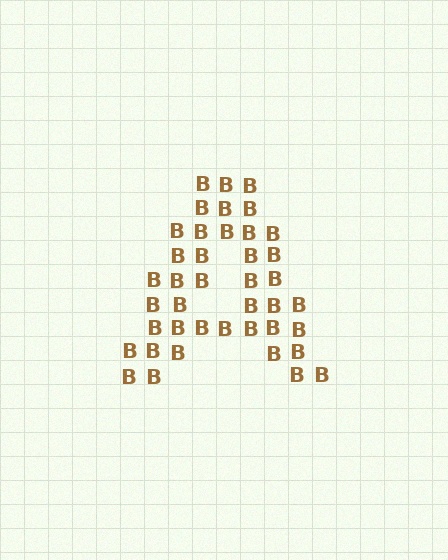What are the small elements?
The small elements are letter B's.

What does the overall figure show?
The overall figure shows the letter A.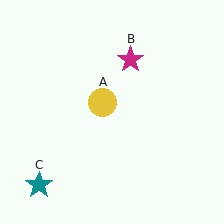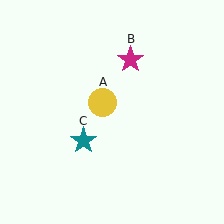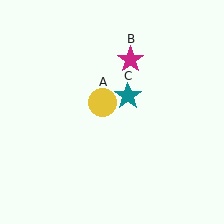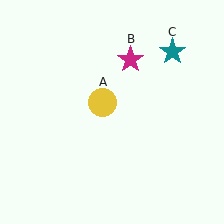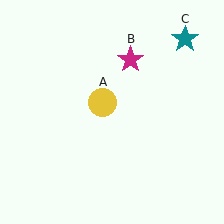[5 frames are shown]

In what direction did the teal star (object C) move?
The teal star (object C) moved up and to the right.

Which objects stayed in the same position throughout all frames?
Yellow circle (object A) and magenta star (object B) remained stationary.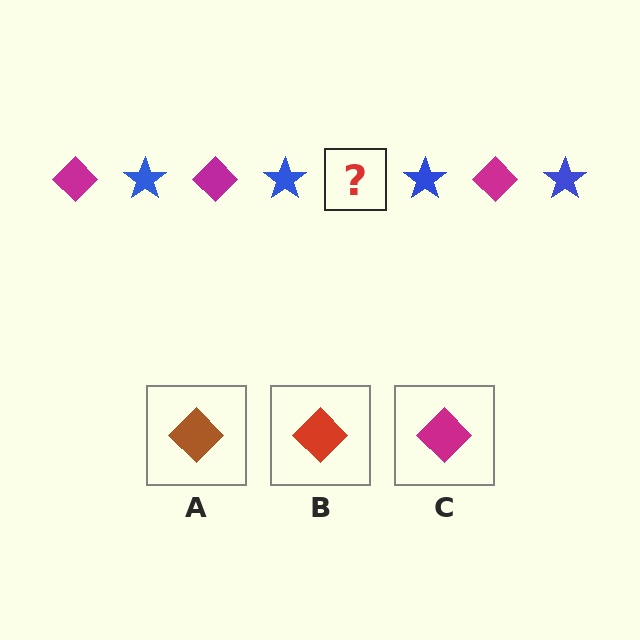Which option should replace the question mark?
Option C.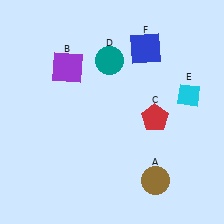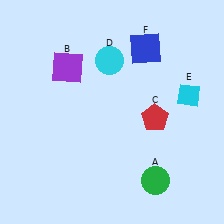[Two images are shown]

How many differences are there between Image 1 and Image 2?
There are 2 differences between the two images.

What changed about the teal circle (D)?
In Image 1, D is teal. In Image 2, it changed to cyan.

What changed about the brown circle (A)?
In Image 1, A is brown. In Image 2, it changed to green.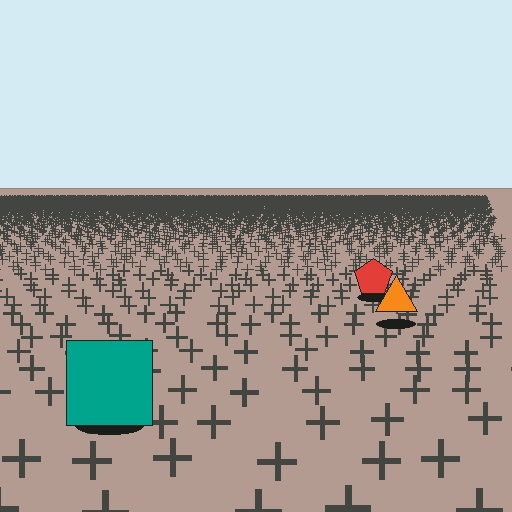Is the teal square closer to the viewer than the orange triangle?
Yes. The teal square is closer — you can tell from the texture gradient: the ground texture is coarser near it.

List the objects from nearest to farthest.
From nearest to farthest: the teal square, the orange triangle, the red pentagon.